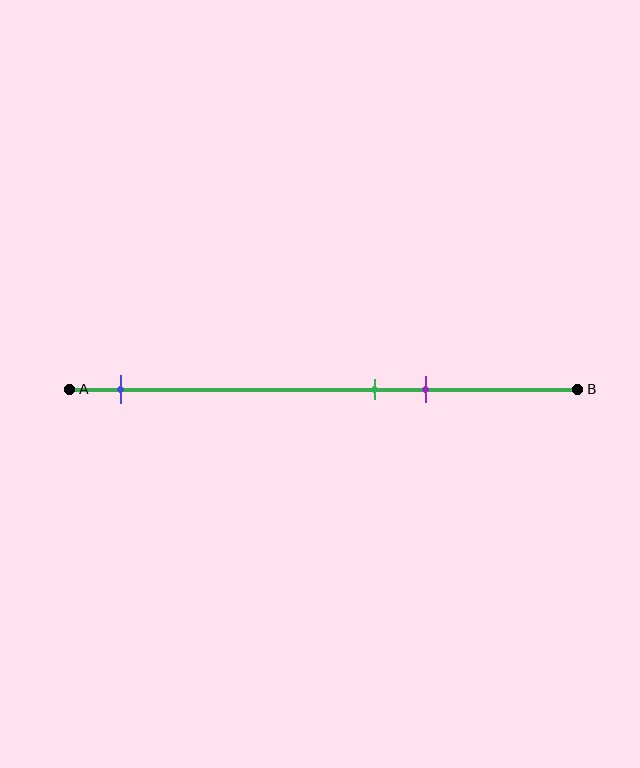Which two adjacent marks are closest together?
The green and purple marks are the closest adjacent pair.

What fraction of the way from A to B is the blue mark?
The blue mark is approximately 10% (0.1) of the way from A to B.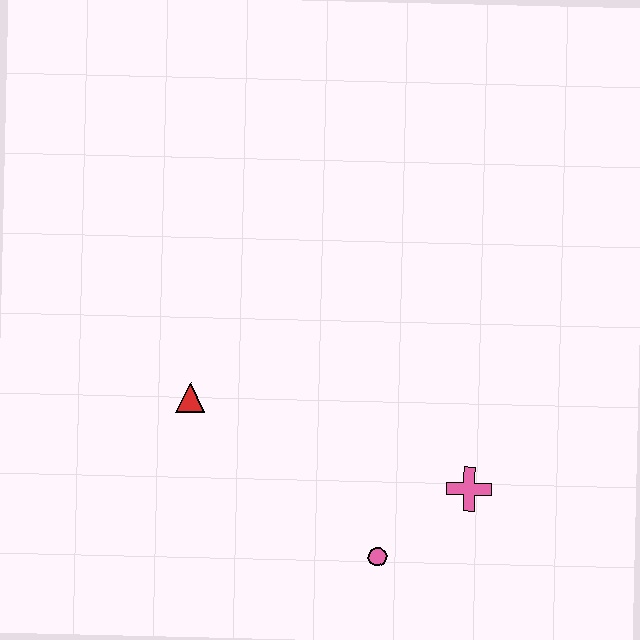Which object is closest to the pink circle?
The pink cross is closest to the pink circle.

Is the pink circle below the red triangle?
Yes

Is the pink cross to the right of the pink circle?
Yes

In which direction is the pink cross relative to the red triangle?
The pink cross is to the right of the red triangle.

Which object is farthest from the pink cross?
The red triangle is farthest from the pink cross.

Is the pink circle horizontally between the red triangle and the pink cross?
Yes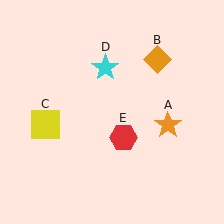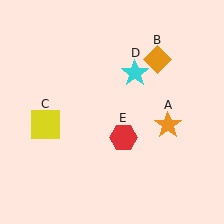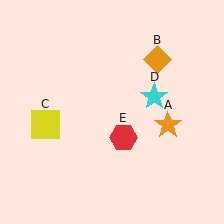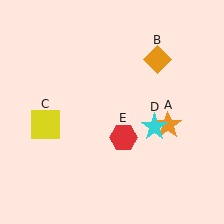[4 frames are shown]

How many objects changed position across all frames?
1 object changed position: cyan star (object D).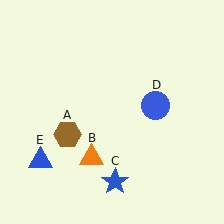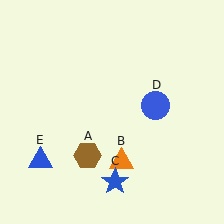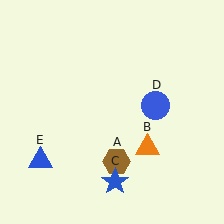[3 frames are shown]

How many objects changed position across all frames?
2 objects changed position: brown hexagon (object A), orange triangle (object B).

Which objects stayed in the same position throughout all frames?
Blue star (object C) and blue circle (object D) and blue triangle (object E) remained stationary.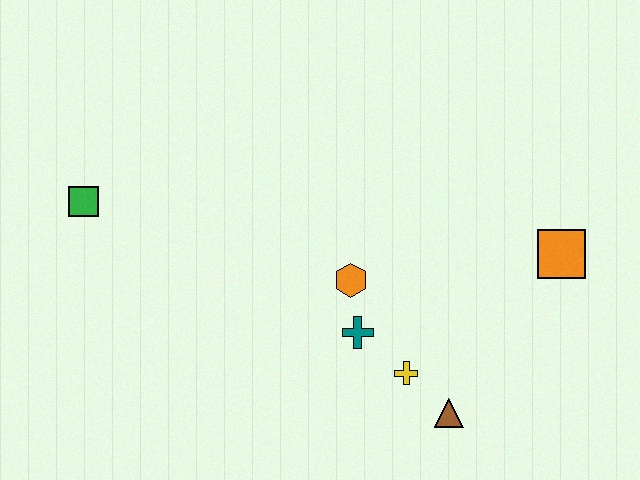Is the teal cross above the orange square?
No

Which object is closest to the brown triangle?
The yellow cross is closest to the brown triangle.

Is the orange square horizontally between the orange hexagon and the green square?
No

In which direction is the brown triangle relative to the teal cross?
The brown triangle is to the right of the teal cross.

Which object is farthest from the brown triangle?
The green square is farthest from the brown triangle.